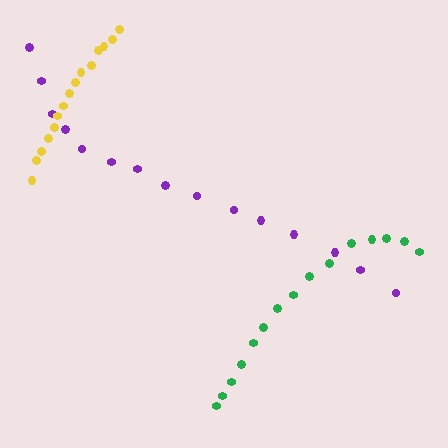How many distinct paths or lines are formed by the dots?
There are 3 distinct paths.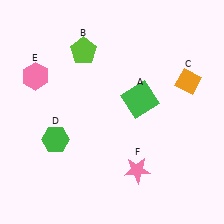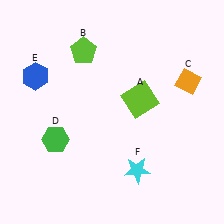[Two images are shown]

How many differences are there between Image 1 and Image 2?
There are 3 differences between the two images.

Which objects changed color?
A changed from green to lime. E changed from pink to blue. F changed from pink to cyan.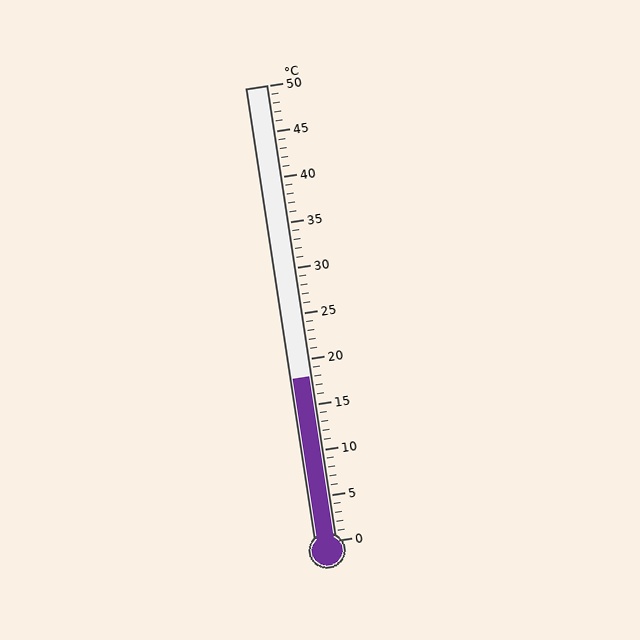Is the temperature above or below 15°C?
The temperature is above 15°C.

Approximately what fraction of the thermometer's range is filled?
The thermometer is filled to approximately 35% of its range.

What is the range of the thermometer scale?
The thermometer scale ranges from 0°C to 50°C.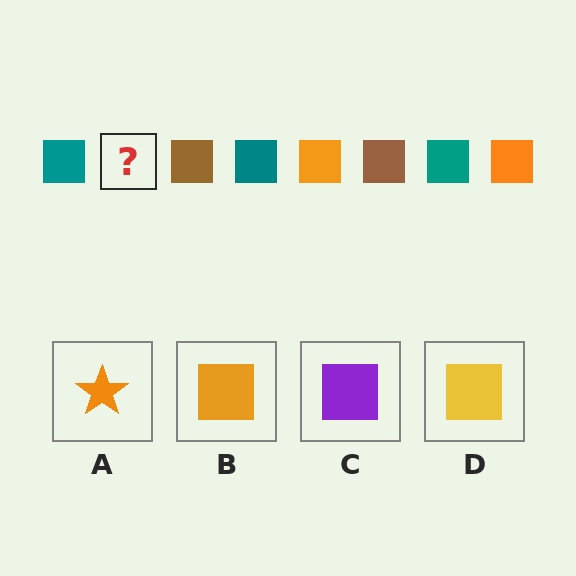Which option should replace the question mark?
Option B.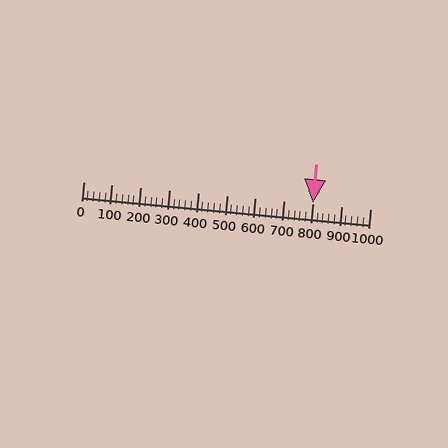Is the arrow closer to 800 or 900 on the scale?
The arrow is closer to 800.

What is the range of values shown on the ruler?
The ruler shows values from 0 to 1000.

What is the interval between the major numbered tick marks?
The major tick marks are spaced 100 units apart.